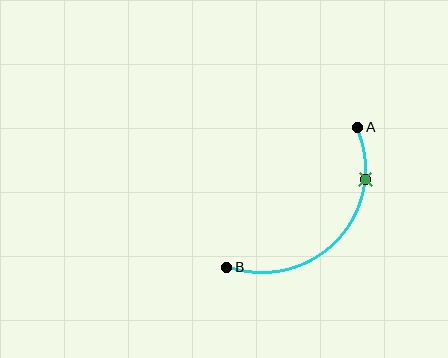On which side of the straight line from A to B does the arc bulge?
The arc bulges below and to the right of the straight line connecting A and B.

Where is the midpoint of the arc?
The arc midpoint is the point on the curve farthest from the straight line joining A and B. It sits below and to the right of that line.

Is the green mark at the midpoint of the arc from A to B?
No. The green mark lies on the arc but is closer to endpoint A. The arc midpoint would be at the point on the curve equidistant along the arc from both A and B.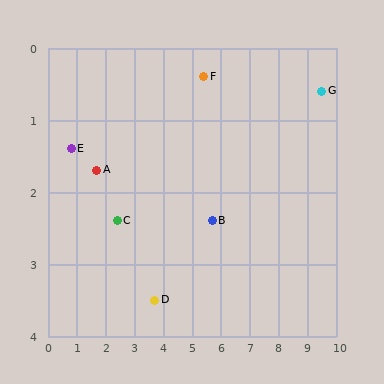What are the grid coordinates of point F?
Point F is at approximately (5.4, 0.4).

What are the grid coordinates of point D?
Point D is at approximately (3.7, 3.5).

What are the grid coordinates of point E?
Point E is at approximately (0.8, 1.4).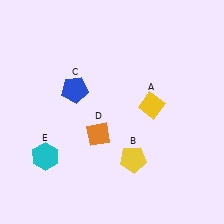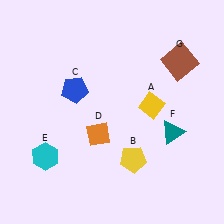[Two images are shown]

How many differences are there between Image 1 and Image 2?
There are 2 differences between the two images.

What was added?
A teal triangle (F), a brown square (G) were added in Image 2.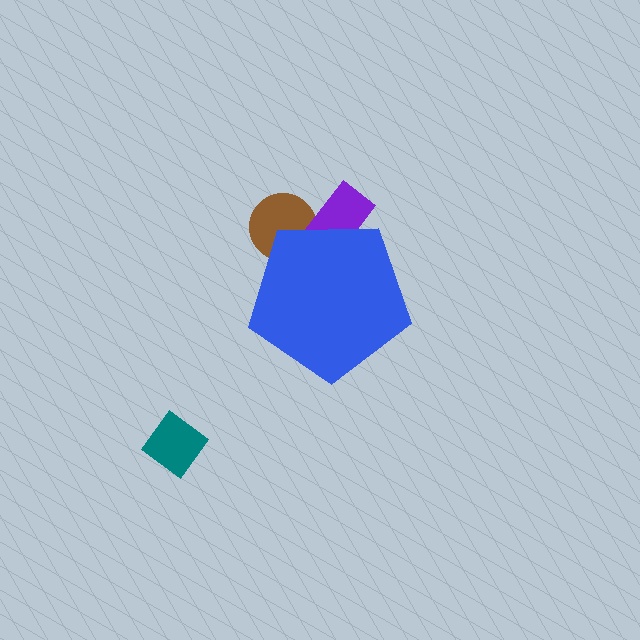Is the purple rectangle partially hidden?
Yes, the purple rectangle is partially hidden behind the blue pentagon.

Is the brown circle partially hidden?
Yes, the brown circle is partially hidden behind the blue pentagon.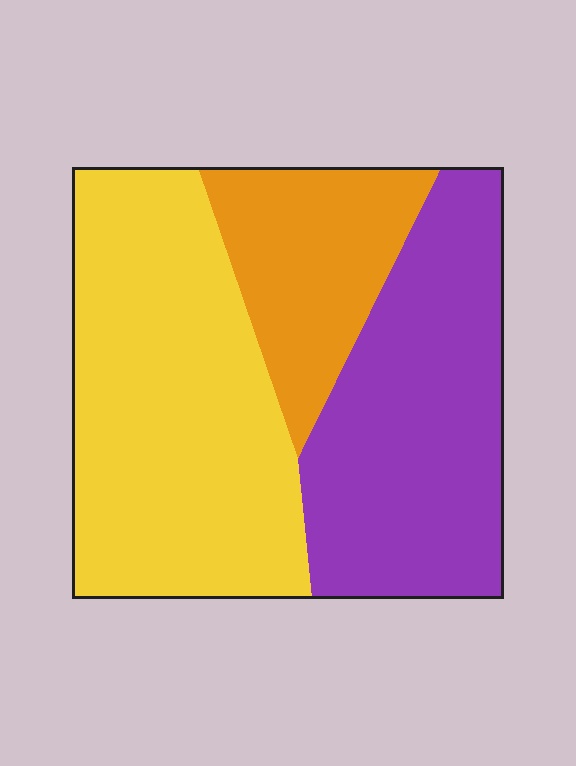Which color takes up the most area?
Yellow, at roughly 45%.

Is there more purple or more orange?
Purple.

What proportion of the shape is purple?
Purple takes up between a third and a half of the shape.